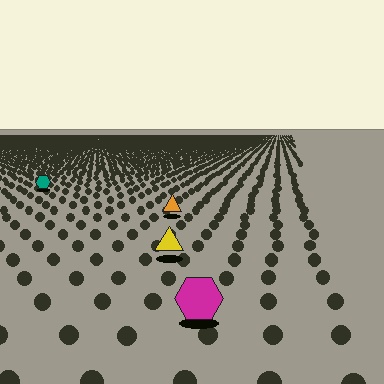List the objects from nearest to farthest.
From nearest to farthest: the magenta hexagon, the yellow triangle, the orange triangle, the teal hexagon.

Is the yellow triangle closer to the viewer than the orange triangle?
Yes. The yellow triangle is closer — you can tell from the texture gradient: the ground texture is coarser near it.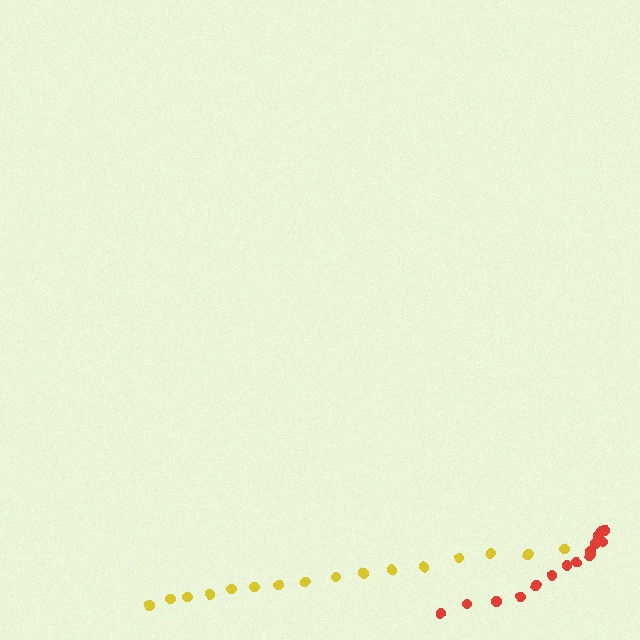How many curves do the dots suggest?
There are 2 distinct paths.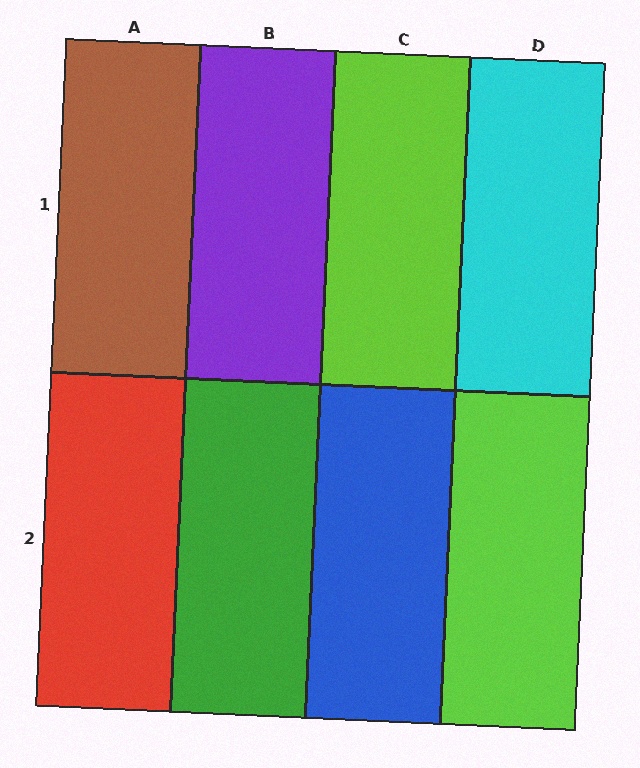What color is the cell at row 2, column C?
Blue.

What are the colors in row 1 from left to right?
Brown, purple, lime, cyan.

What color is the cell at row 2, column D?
Lime.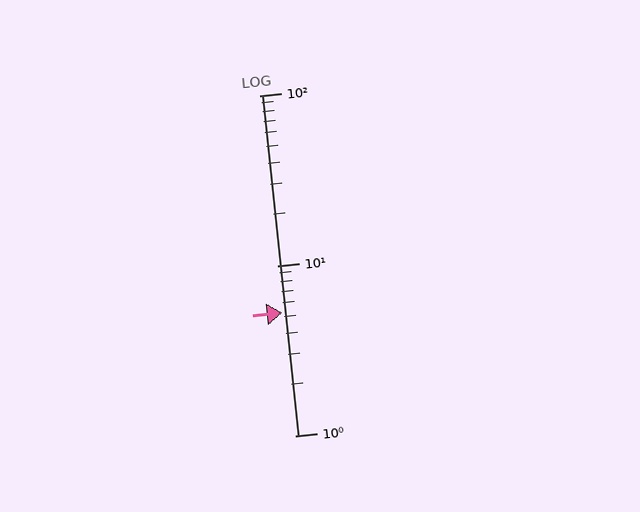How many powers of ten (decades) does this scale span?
The scale spans 2 decades, from 1 to 100.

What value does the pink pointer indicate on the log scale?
The pointer indicates approximately 5.3.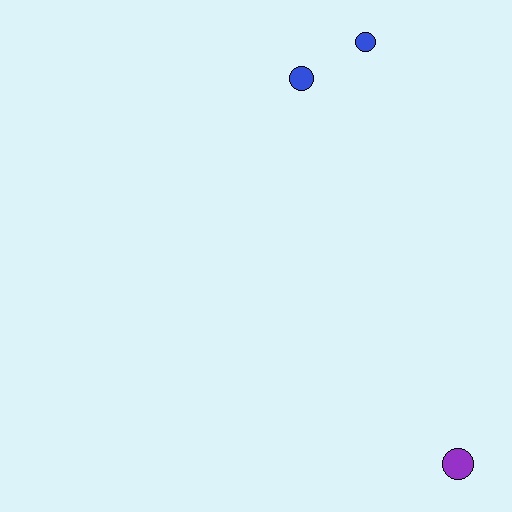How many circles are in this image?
There are 3 circles.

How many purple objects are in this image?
There is 1 purple object.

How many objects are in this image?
There are 3 objects.